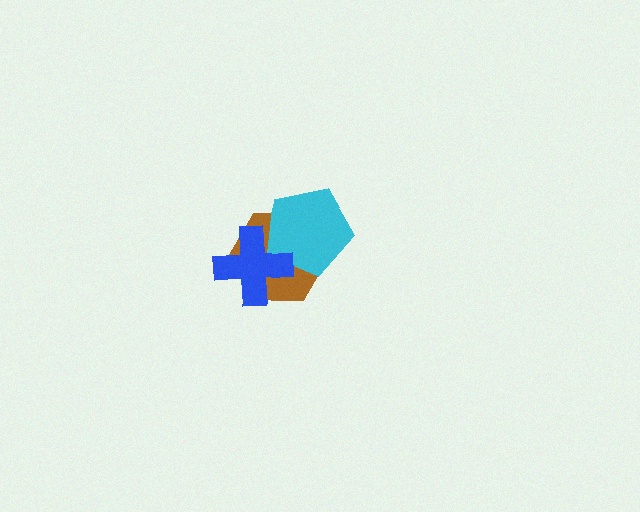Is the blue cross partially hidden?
No, no other shape covers it.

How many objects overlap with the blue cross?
2 objects overlap with the blue cross.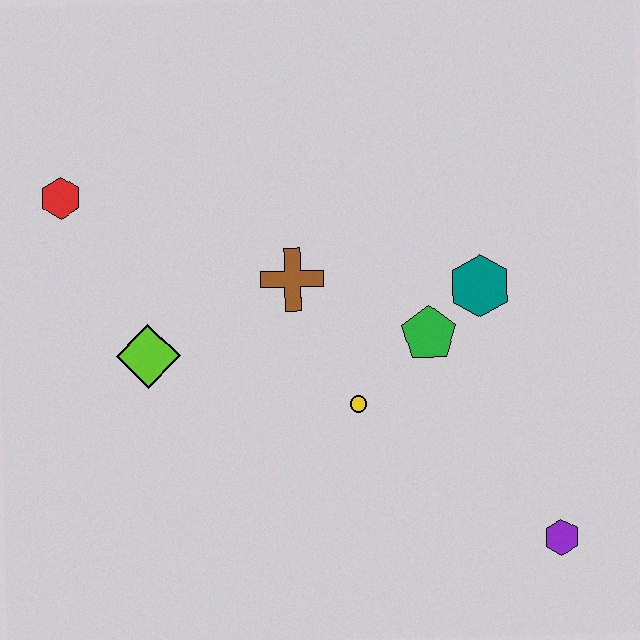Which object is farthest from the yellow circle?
The red hexagon is farthest from the yellow circle.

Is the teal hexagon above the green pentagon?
Yes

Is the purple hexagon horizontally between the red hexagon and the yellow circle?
No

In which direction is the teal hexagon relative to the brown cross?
The teal hexagon is to the right of the brown cross.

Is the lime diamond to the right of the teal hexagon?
No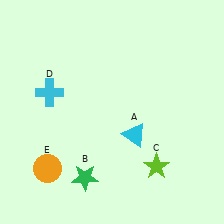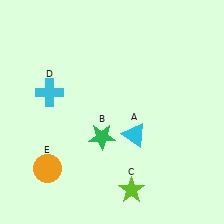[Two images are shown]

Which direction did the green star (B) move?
The green star (B) moved up.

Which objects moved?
The objects that moved are: the green star (B), the lime star (C).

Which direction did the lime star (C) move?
The lime star (C) moved left.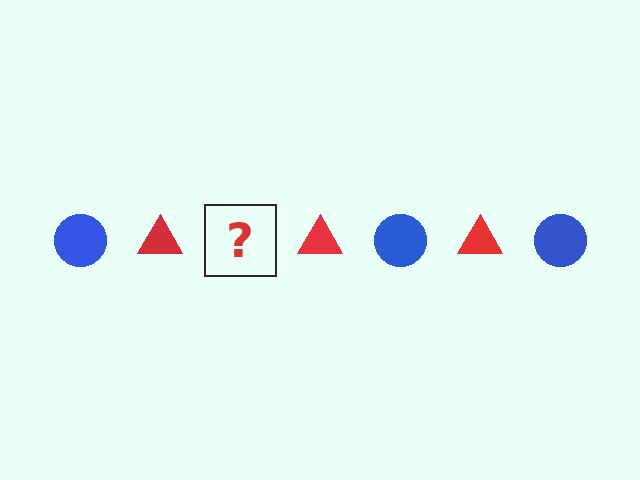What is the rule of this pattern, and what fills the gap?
The rule is that the pattern alternates between blue circle and red triangle. The gap should be filled with a blue circle.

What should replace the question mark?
The question mark should be replaced with a blue circle.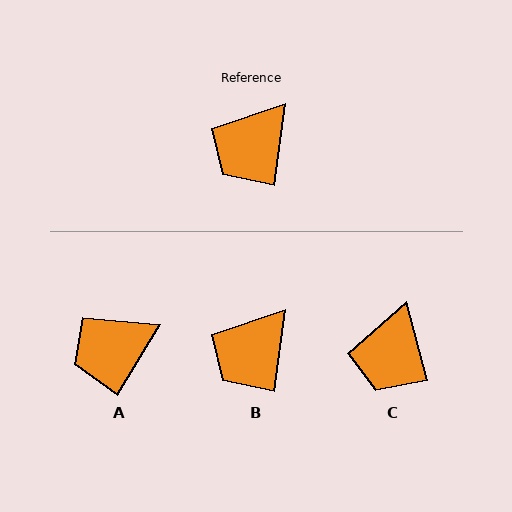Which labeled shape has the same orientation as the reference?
B.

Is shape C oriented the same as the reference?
No, it is off by about 23 degrees.